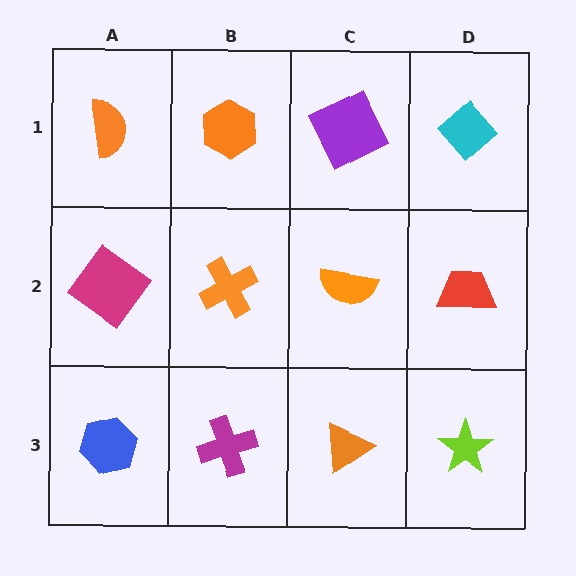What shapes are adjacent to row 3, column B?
An orange cross (row 2, column B), a blue hexagon (row 3, column A), an orange triangle (row 3, column C).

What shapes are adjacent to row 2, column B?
An orange hexagon (row 1, column B), a magenta cross (row 3, column B), a magenta diamond (row 2, column A), an orange semicircle (row 2, column C).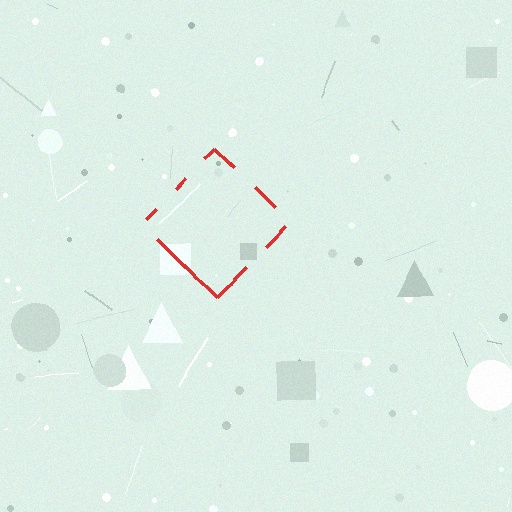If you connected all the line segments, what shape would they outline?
They would outline a diamond.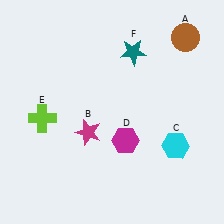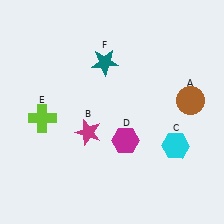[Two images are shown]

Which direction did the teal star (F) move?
The teal star (F) moved left.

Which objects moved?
The objects that moved are: the brown circle (A), the teal star (F).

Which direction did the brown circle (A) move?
The brown circle (A) moved down.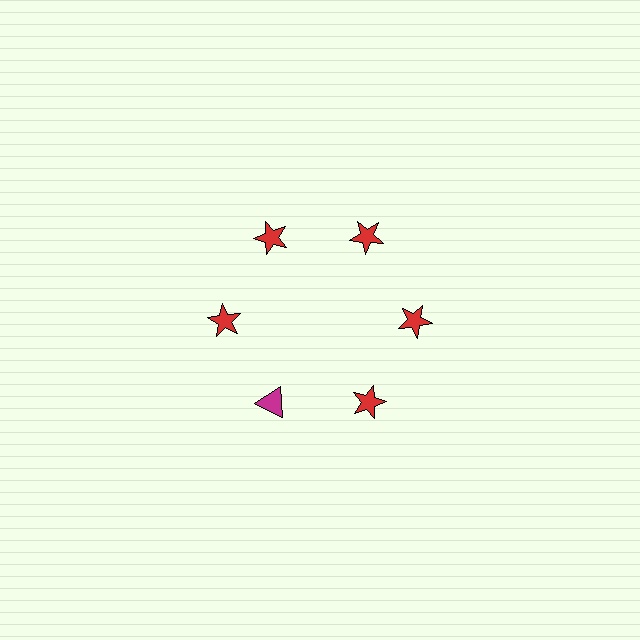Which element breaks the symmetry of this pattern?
The magenta triangle at roughly the 7 o'clock position breaks the symmetry. All other shapes are red stars.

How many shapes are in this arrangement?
There are 6 shapes arranged in a ring pattern.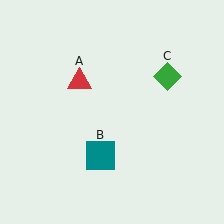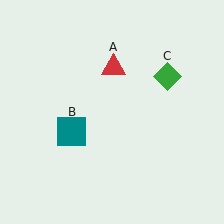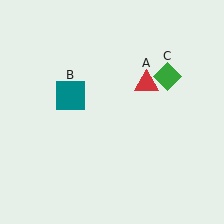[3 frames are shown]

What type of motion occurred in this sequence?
The red triangle (object A), teal square (object B) rotated clockwise around the center of the scene.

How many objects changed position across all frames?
2 objects changed position: red triangle (object A), teal square (object B).